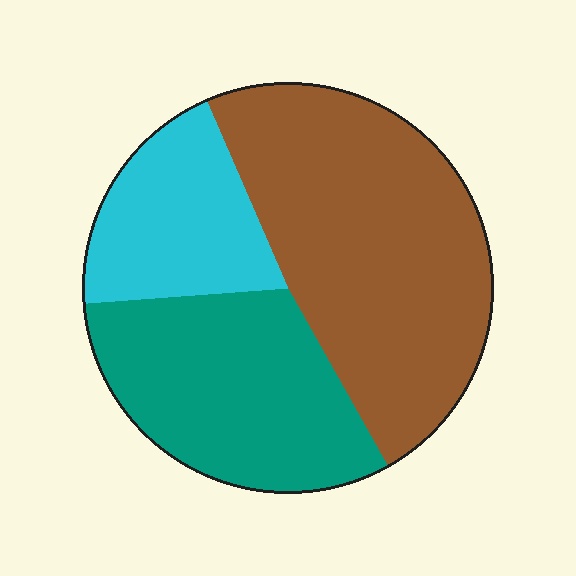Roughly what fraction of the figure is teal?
Teal covers 32% of the figure.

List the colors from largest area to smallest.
From largest to smallest: brown, teal, cyan.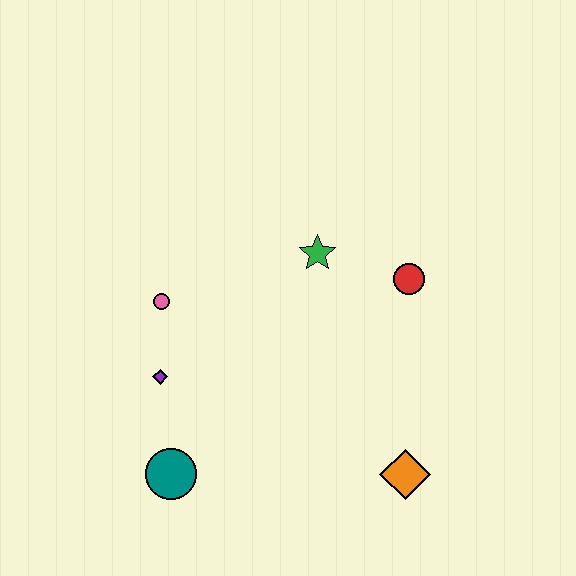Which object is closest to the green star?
The red circle is closest to the green star.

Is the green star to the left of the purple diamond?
No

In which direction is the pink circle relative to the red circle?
The pink circle is to the left of the red circle.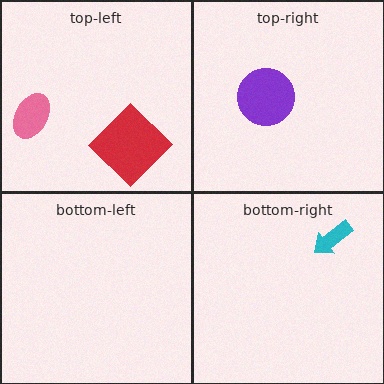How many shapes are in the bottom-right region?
1.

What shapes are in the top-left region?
The pink ellipse, the red diamond.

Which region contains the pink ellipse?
The top-left region.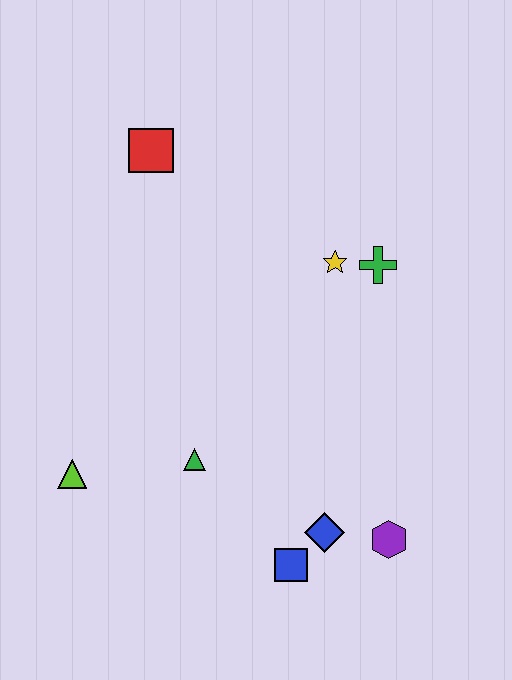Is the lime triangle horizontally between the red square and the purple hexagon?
No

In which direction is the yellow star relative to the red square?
The yellow star is to the right of the red square.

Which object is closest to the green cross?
The yellow star is closest to the green cross.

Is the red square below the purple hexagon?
No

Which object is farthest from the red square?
The purple hexagon is farthest from the red square.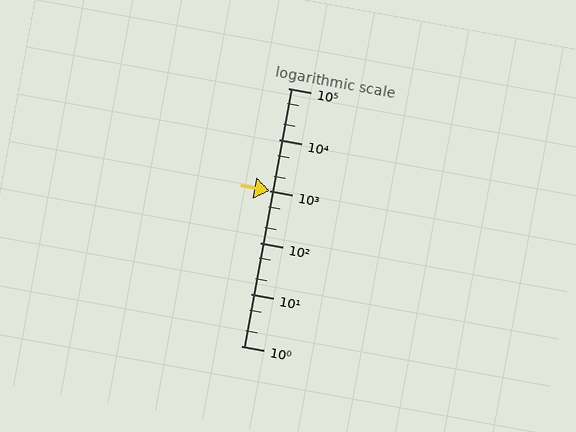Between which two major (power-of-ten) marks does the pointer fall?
The pointer is between 1000 and 10000.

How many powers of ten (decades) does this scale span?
The scale spans 5 decades, from 1 to 100000.